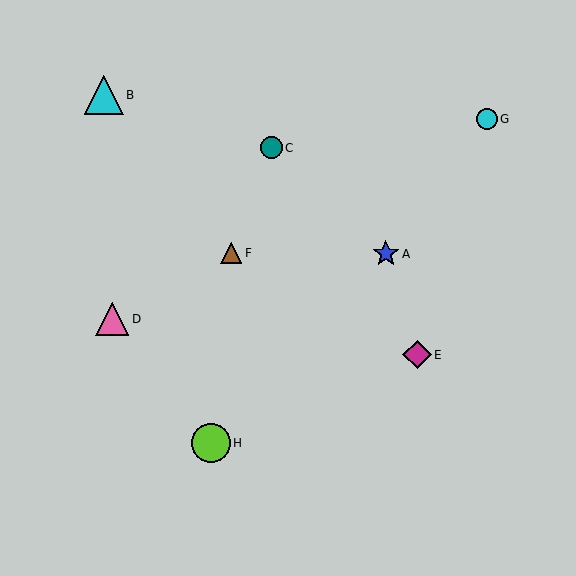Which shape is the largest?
The cyan triangle (labeled B) is the largest.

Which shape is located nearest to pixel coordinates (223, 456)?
The lime circle (labeled H) at (211, 443) is nearest to that location.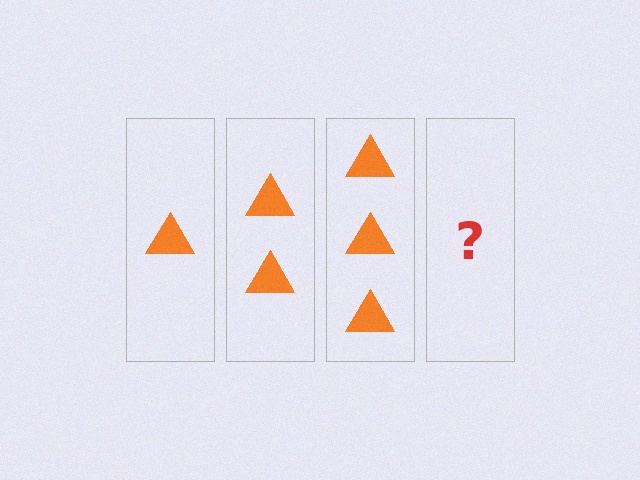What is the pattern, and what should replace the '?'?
The pattern is that each step adds one more triangle. The '?' should be 4 triangles.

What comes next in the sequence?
The next element should be 4 triangles.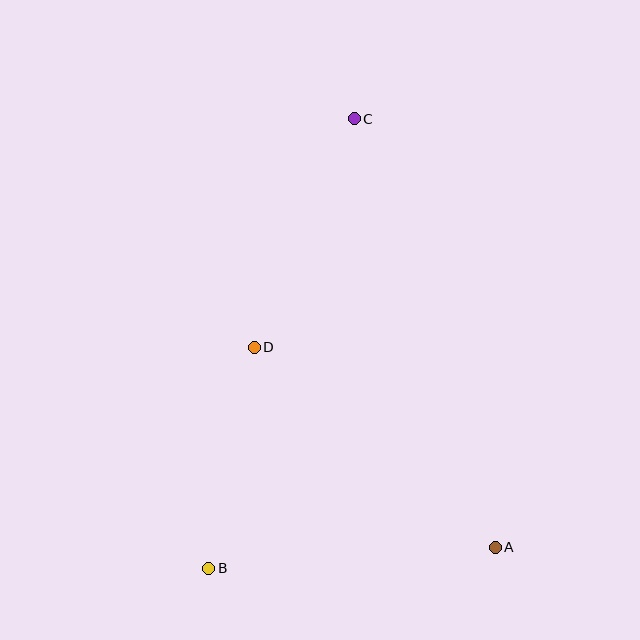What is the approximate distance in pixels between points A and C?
The distance between A and C is approximately 451 pixels.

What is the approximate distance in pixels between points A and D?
The distance between A and D is approximately 313 pixels.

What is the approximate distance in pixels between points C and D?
The distance between C and D is approximately 249 pixels.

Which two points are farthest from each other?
Points B and C are farthest from each other.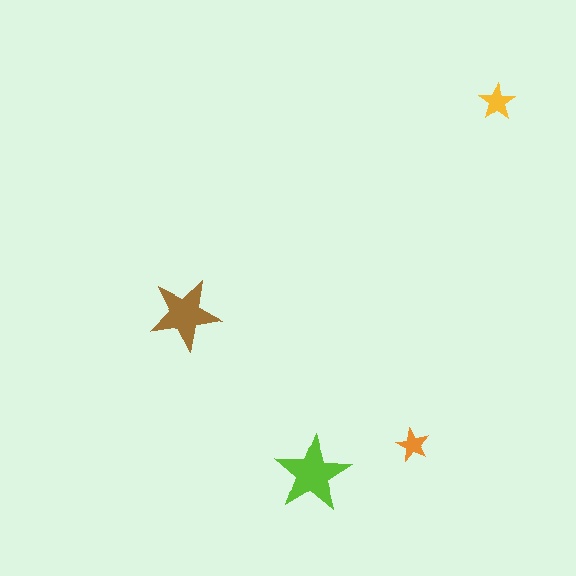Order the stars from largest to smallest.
the lime one, the brown one, the yellow one, the orange one.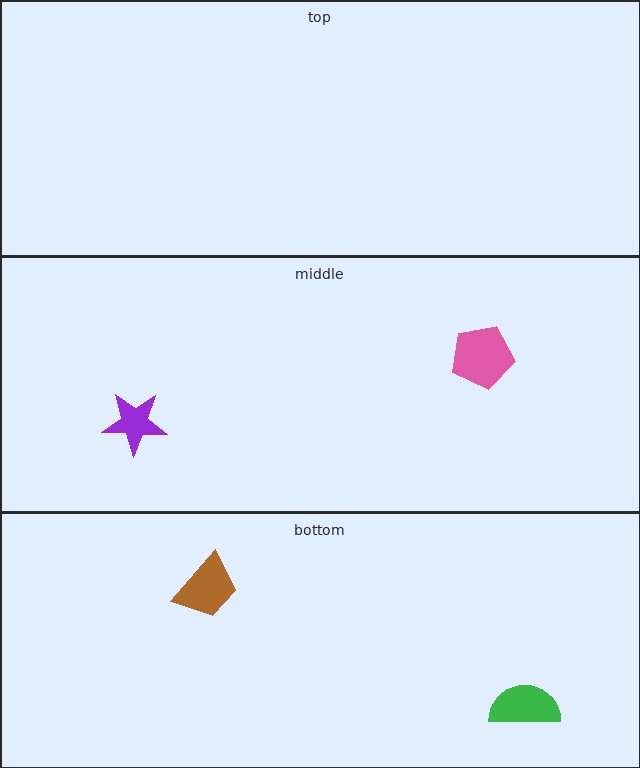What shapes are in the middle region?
The pink pentagon, the purple star.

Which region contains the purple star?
The middle region.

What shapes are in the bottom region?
The green semicircle, the brown trapezoid.